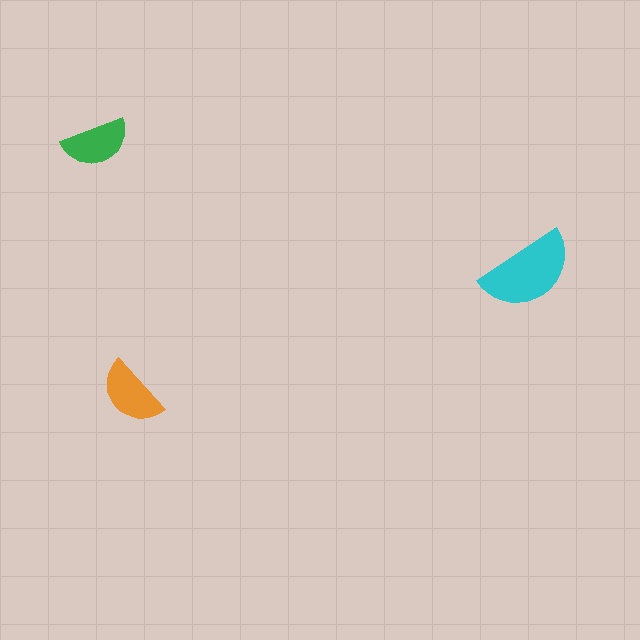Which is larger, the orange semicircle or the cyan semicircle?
The cyan one.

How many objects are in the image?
There are 3 objects in the image.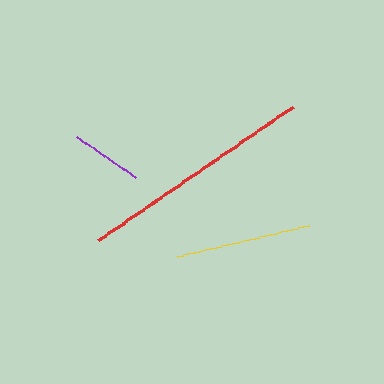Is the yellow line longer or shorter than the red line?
The red line is longer than the yellow line.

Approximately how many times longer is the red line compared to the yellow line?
The red line is approximately 1.7 times the length of the yellow line.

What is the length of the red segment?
The red segment is approximately 236 pixels long.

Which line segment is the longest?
The red line is the longest at approximately 236 pixels.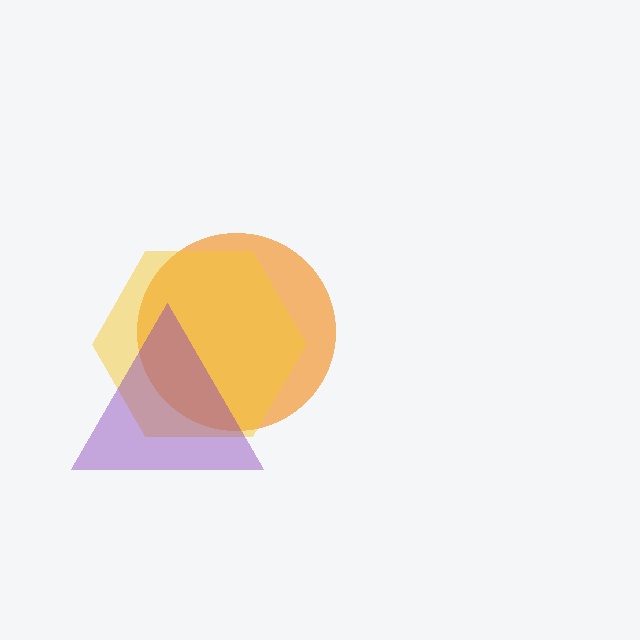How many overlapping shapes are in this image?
There are 3 overlapping shapes in the image.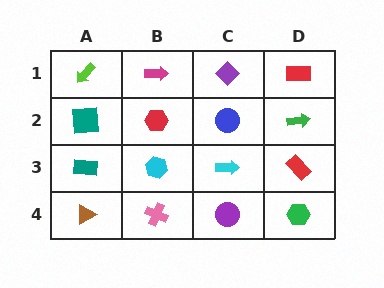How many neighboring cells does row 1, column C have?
3.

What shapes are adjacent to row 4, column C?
A cyan arrow (row 3, column C), a pink cross (row 4, column B), a green hexagon (row 4, column D).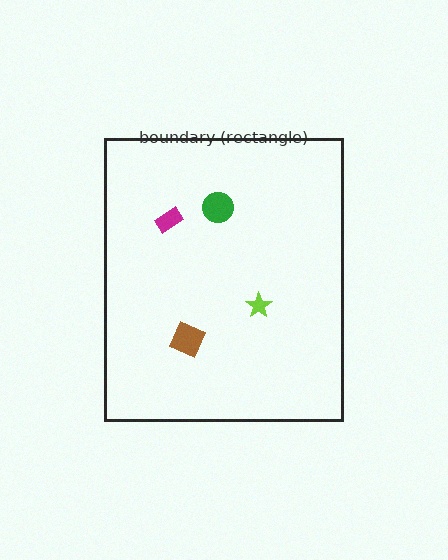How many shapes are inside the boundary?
4 inside, 0 outside.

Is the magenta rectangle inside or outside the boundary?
Inside.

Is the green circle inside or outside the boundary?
Inside.